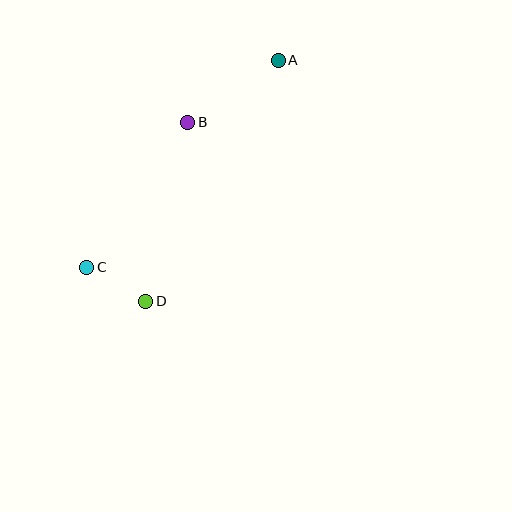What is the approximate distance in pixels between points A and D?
The distance between A and D is approximately 275 pixels.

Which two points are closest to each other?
Points C and D are closest to each other.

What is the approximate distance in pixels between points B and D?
The distance between B and D is approximately 184 pixels.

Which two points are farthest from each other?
Points A and C are farthest from each other.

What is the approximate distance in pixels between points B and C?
The distance between B and C is approximately 177 pixels.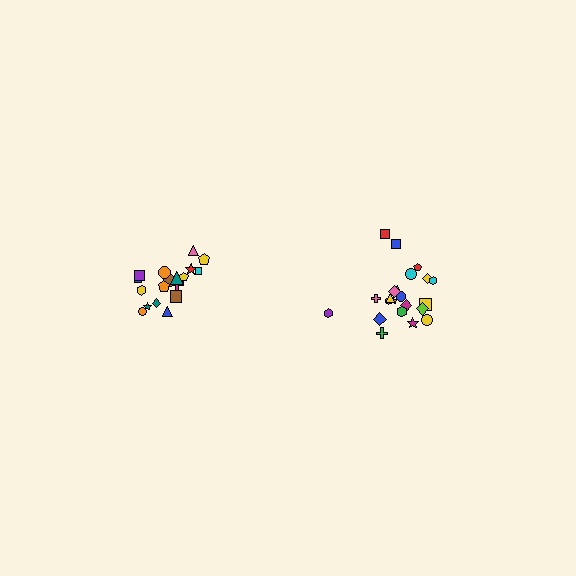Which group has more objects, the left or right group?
The right group.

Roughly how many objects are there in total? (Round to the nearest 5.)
Roughly 40 objects in total.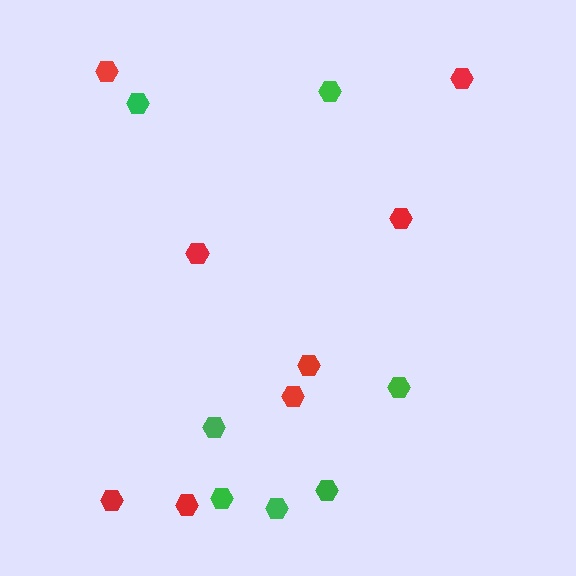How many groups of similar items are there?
There are 2 groups: one group of red hexagons (8) and one group of green hexagons (7).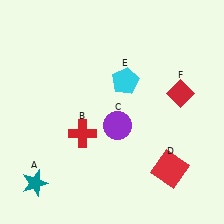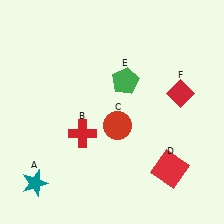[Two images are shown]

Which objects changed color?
C changed from purple to red. E changed from cyan to green.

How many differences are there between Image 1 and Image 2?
There are 2 differences between the two images.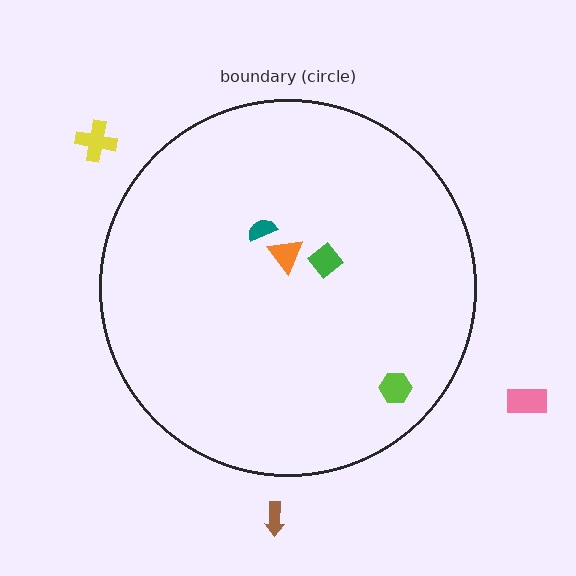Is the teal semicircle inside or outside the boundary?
Inside.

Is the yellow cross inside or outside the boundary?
Outside.